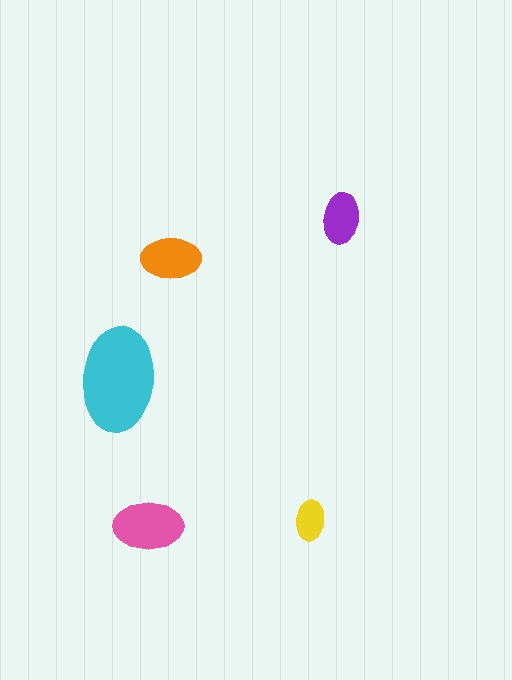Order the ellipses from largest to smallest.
the cyan one, the pink one, the orange one, the purple one, the yellow one.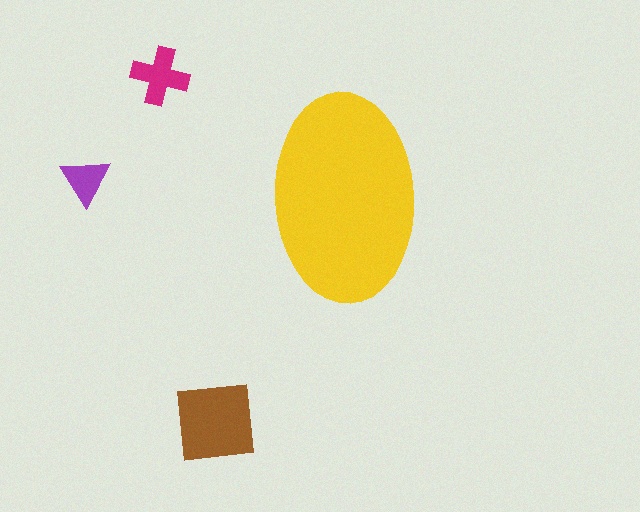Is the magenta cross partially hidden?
No, the magenta cross is fully visible.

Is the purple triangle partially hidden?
No, the purple triangle is fully visible.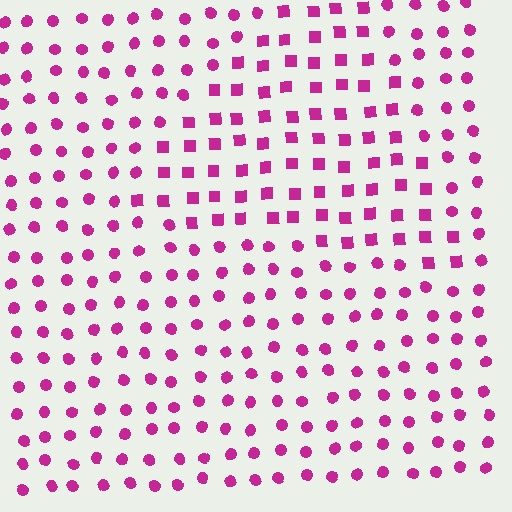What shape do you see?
I see a triangle.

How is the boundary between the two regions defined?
The boundary is defined by a change in element shape: squares inside vs. circles outside. All elements share the same color and spacing.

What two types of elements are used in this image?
The image uses squares inside the triangle region and circles outside it.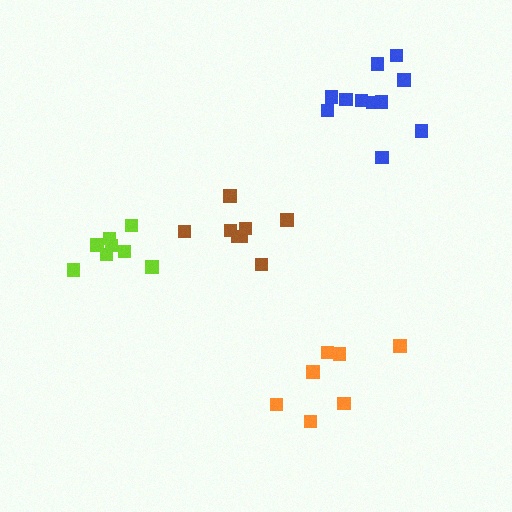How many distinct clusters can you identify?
There are 4 distinct clusters.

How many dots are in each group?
Group 1: 7 dots, Group 2: 8 dots, Group 3: 11 dots, Group 4: 8 dots (34 total).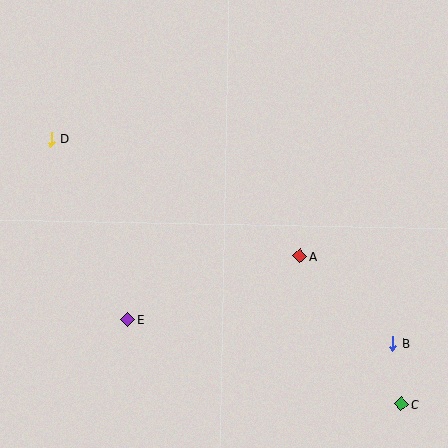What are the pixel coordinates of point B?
Point B is at (393, 343).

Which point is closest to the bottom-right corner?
Point C is closest to the bottom-right corner.